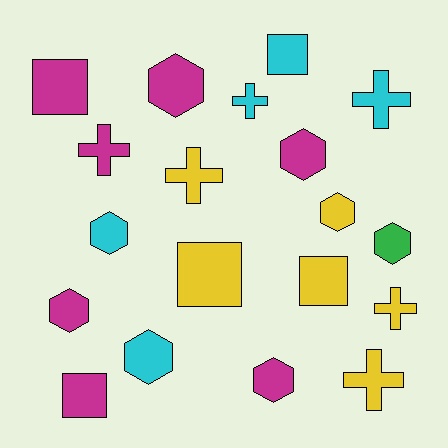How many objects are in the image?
There are 19 objects.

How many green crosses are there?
There are no green crosses.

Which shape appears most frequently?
Hexagon, with 8 objects.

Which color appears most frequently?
Magenta, with 7 objects.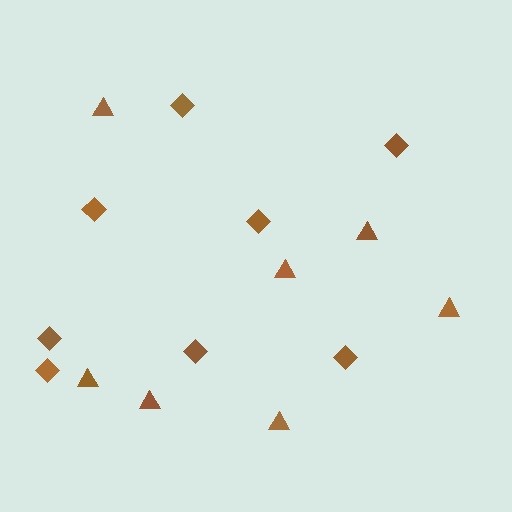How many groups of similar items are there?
There are 2 groups: one group of diamonds (8) and one group of triangles (7).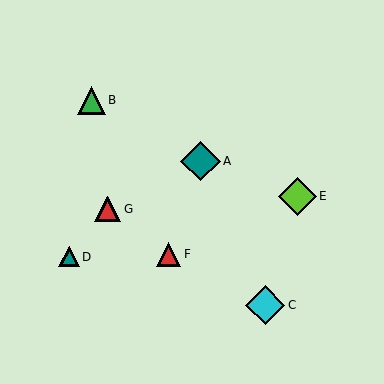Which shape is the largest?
The teal diamond (labeled A) is the largest.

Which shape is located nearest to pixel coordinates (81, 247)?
The teal triangle (labeled D) at (69, 257) is nearest to that location.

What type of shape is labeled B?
Shape B is a green triangle.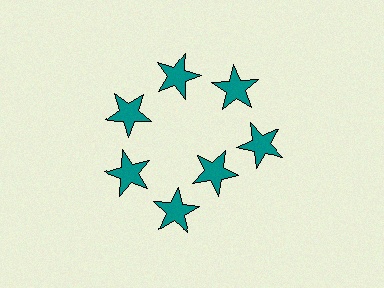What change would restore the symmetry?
The symmetry would be restored by moving it outward, back onto the ring so that all 7 stars sit at equal angles and equal distance from the center.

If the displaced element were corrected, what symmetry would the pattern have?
It would have 7-fold rotational symmetry — the pattern would map onto itself every 51 degrees.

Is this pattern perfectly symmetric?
No. The 7 teal stars are arranged in a ring, but one element near the 5 o'clock position is pulled inward toward the center, breaking the 7-fold rotational symmetry.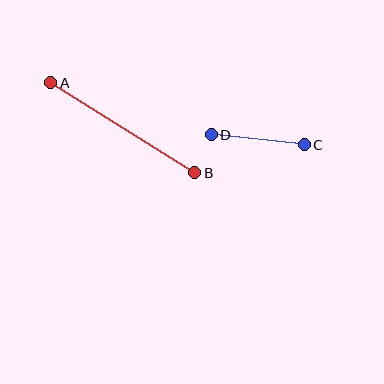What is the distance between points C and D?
The distance is approximately 94 pixels.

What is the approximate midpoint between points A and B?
The midpoint is at approximately (123, 128) pixels.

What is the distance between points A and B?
The distance is approximately 170 pixels.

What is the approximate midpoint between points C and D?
The midpoint is at approximately (258, 140) pixels.